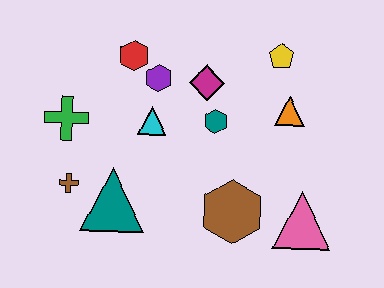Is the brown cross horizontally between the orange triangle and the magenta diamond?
No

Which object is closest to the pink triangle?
The brown hexagon is closest to the pink triangle.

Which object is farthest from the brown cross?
The yellow pentagon is farthest from the brown cross.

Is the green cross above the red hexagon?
No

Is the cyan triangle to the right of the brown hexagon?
No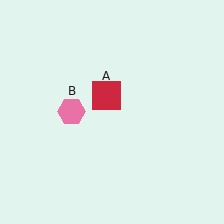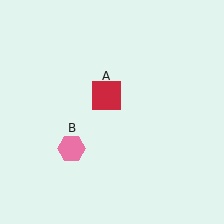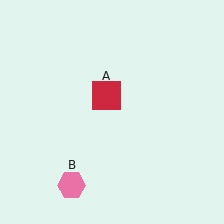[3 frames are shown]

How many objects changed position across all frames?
1 object changed position: pink hexagon (object B).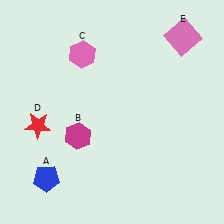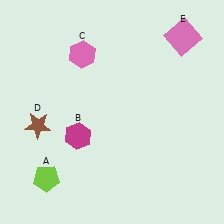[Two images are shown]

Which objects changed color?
A changed from blue to lime. D changed from red to brown.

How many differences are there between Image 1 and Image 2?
There are 2 differences between the two images.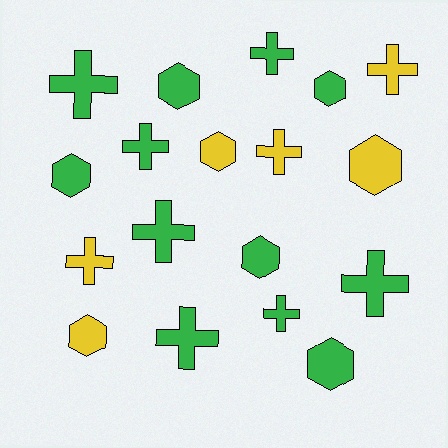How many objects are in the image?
There are 18 objects.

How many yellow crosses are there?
There are 3 yellow crosses.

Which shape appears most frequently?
Cross, with 10 objects.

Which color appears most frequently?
Green, with 12 objects.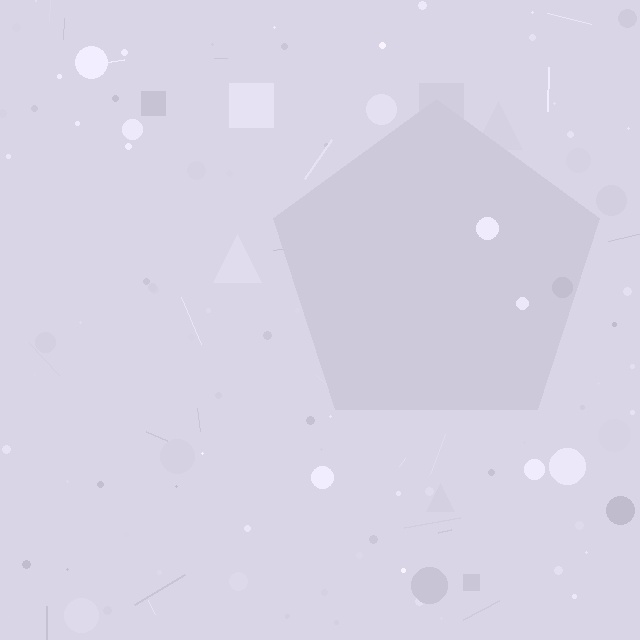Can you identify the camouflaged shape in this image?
The camouflaged shape is a pentagon.